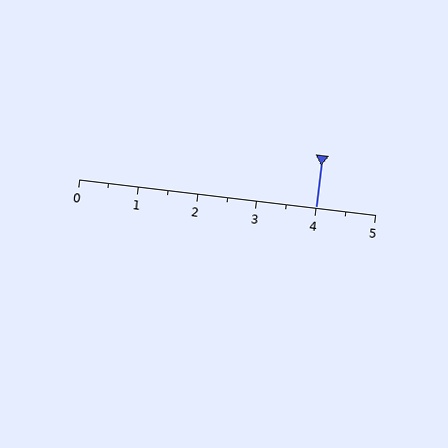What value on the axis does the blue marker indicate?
The marker indicates approximately 4.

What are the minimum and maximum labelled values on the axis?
The axis runs from 0 to 5.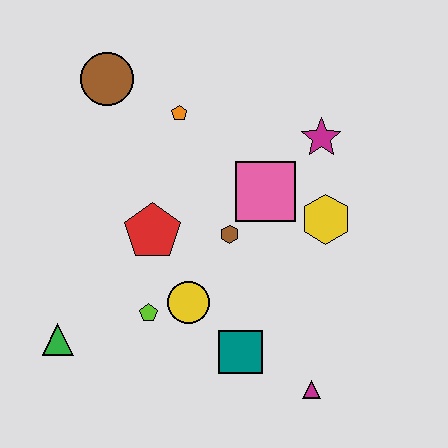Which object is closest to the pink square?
The brown hexagon is closest to the pink square.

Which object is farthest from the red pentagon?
The magenta triangle is farthest from the red pentagon.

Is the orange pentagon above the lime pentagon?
Yes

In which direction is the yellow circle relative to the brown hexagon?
The yellow circle is below the brown hexagon.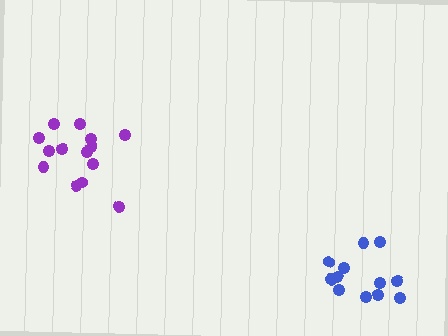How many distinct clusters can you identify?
There are 2 distinct clusters.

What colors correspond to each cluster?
The clusters are colored: purple, blue.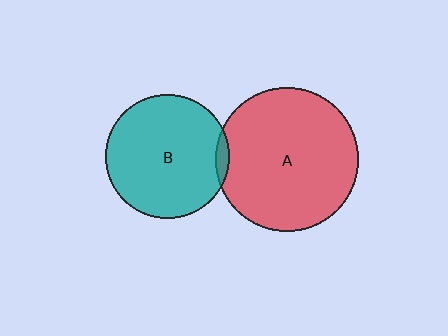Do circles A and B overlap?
Yes.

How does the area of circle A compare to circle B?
Approximately 1.3 times.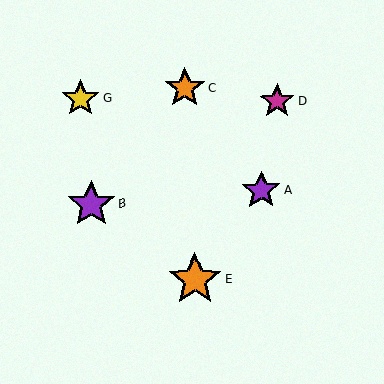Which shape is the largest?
The orange star (labeled E) is the largest.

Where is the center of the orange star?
The center of the orange star is at (185, 88).